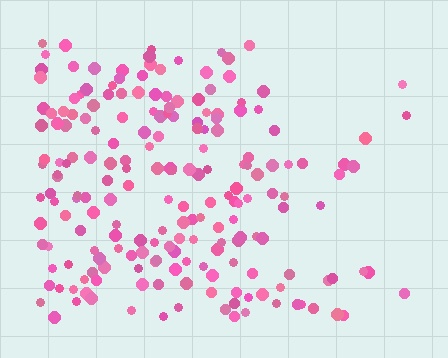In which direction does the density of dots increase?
From right to left, with the left side densest.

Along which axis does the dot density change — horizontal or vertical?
Horizontal.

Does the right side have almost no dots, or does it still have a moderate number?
Still a moderate number, just noticeably fewer than the left.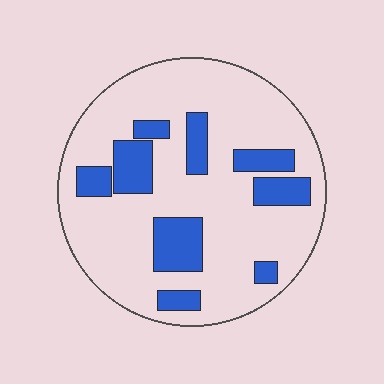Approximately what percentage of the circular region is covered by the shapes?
Approximately 20%.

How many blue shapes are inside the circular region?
9.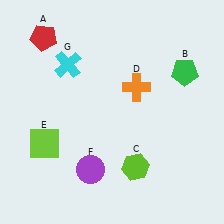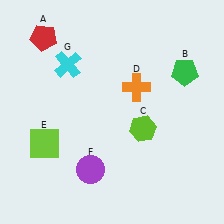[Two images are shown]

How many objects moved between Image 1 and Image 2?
1 object moved between the two images.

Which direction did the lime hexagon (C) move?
The lime hexagon (C) moved up.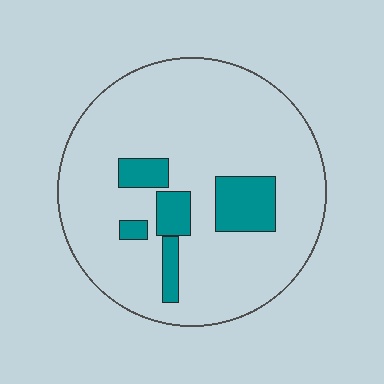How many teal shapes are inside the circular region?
5.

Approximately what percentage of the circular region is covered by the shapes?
Approximately 15%.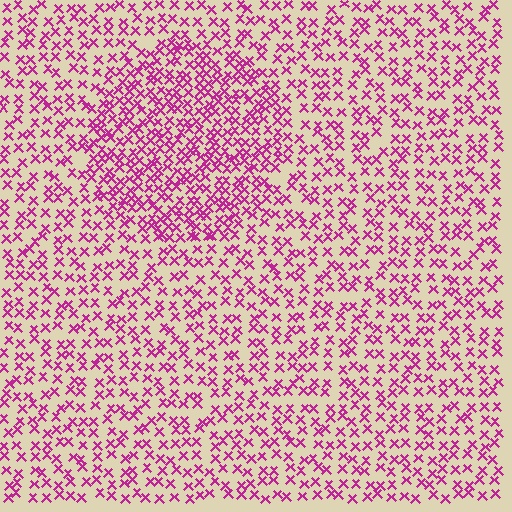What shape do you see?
I see a circle.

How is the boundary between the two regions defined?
The boundary is defined by a change in element density (approximately 1.8x ratio). All elements are the same color, size, and shape.